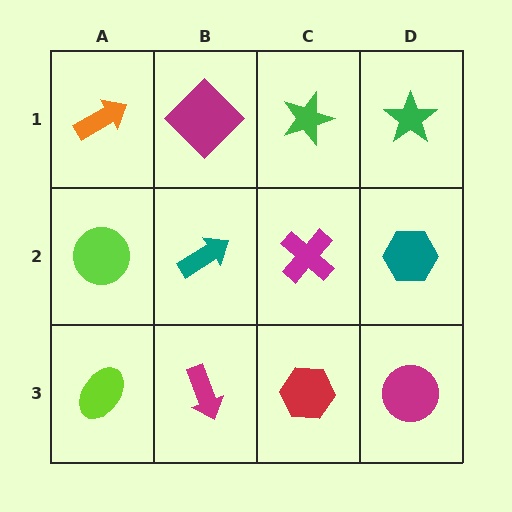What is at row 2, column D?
A teal hexagon.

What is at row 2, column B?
A teal arrow.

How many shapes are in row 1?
4 shapes.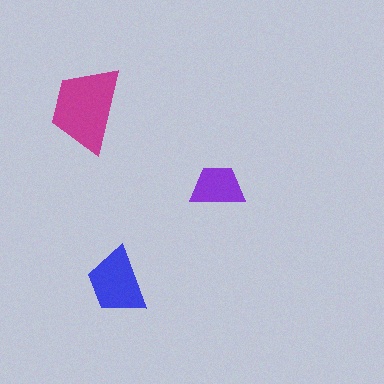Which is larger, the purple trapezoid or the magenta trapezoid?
The magenta one.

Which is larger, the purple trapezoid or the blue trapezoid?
The blue one.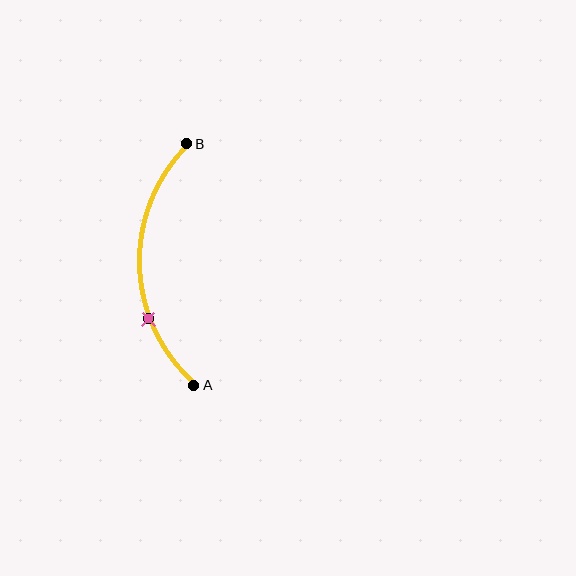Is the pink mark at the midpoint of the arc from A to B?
No. The pink mark lies on the arc but is closer to endpoint A. The arc midpoint would be at the point on the curve equidistant along the arc from both A and B.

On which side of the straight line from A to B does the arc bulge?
The arc bulges to the left of the straight line connecting A and B.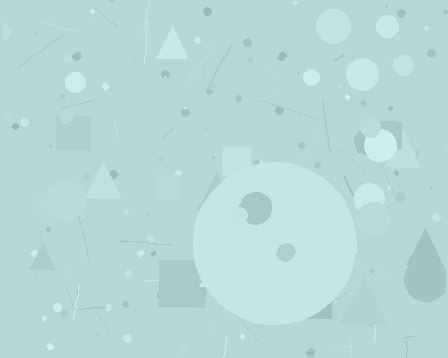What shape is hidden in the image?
A circle is hidden in the image.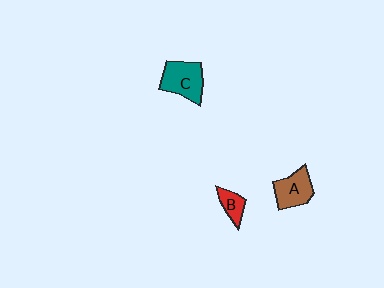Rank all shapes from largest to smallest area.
From largest to smallest: C (teal), A (brown), B (red).